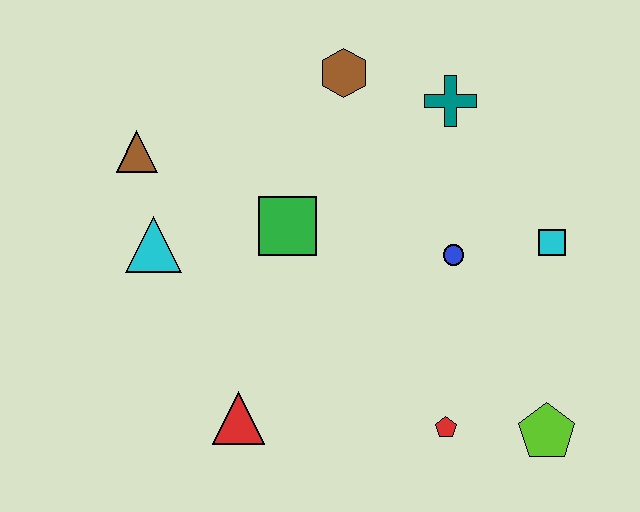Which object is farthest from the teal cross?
The red triangle is farthest from the teal cross.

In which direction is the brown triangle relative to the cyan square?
The brown triangle is to the left of the cyan square.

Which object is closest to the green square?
The cyan triangle is closest to the green square.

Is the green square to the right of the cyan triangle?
Yes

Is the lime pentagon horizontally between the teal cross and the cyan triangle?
No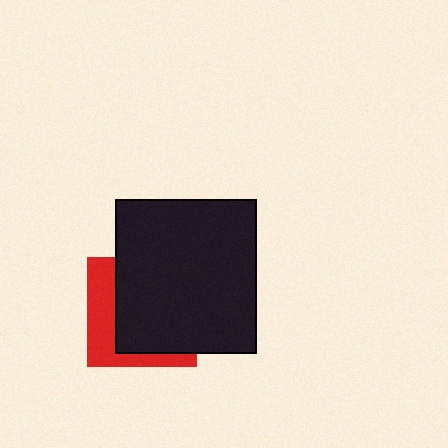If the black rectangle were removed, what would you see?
You would see the complete red square.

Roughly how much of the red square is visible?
A small part of it is visible (roughly 35%).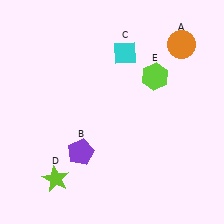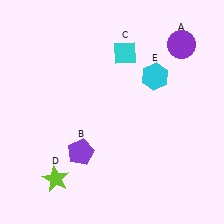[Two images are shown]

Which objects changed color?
A changed from orange to purple. E changed from lime to cyan.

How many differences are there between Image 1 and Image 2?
There are 2 differences between the two images.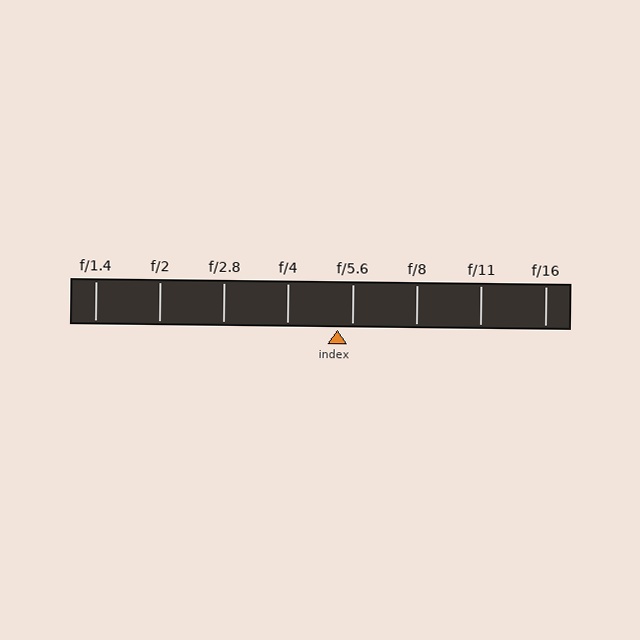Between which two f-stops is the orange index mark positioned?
The index mark is between f/4 and f/5.6.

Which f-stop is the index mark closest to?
The index mark is closest to f/5.6.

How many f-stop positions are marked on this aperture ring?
There are 8 f-stop positions marked.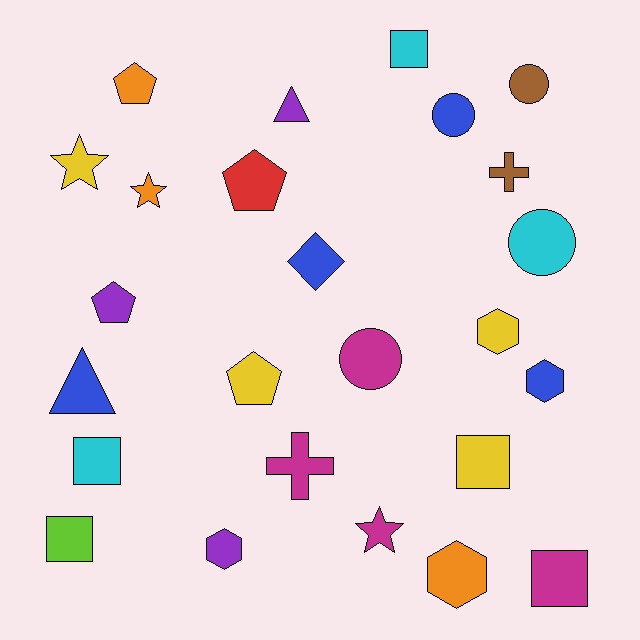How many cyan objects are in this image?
There are 3 cyan objects.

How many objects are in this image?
There are 25 objects.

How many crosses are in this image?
There are 2 crosses.